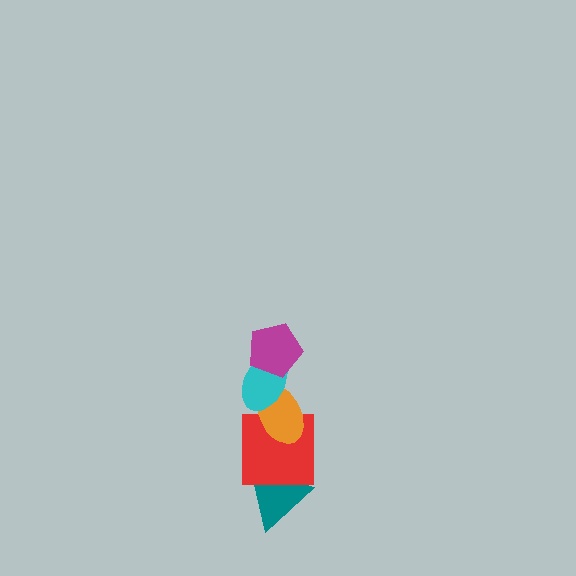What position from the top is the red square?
The red square is 4th from the top.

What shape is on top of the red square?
The orange ellipse is on top of the red square.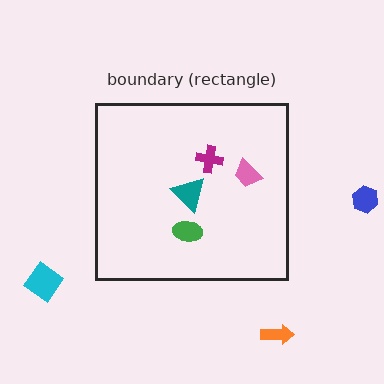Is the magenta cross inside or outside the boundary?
Inside.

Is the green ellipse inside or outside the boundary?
Inside.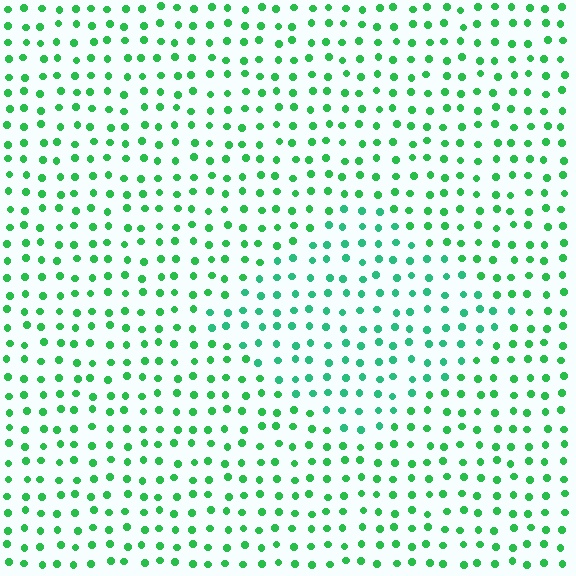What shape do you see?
I see a diamond.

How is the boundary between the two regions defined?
The boundary is defined purely by a slight shift in hue (about 21 degrees). Spacing, size, and orientation are identical on both sides.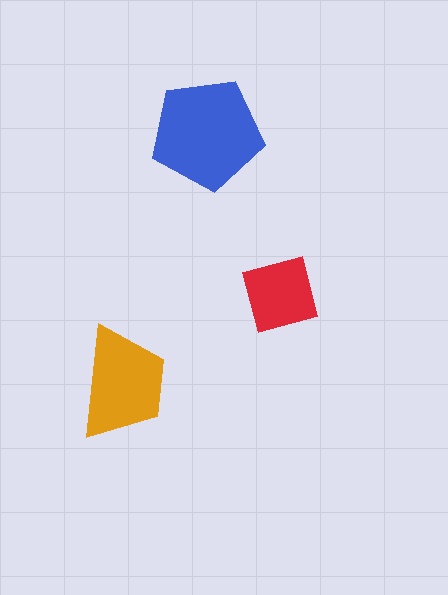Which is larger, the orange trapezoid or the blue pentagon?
The blue pentagon.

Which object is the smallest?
The red square.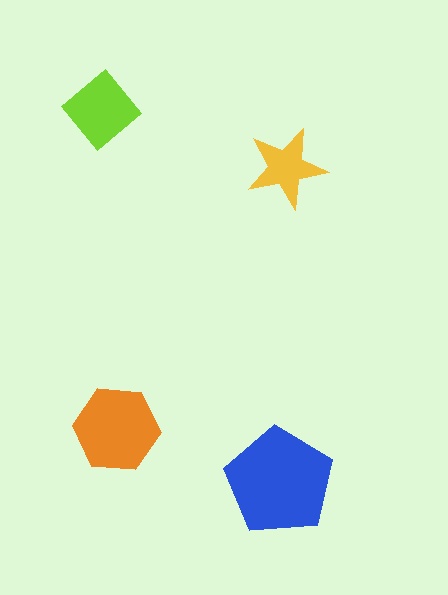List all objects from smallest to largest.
The yellow star, the lime diamond, the orange hexagon, the blue pentagon.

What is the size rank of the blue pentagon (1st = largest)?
1st.